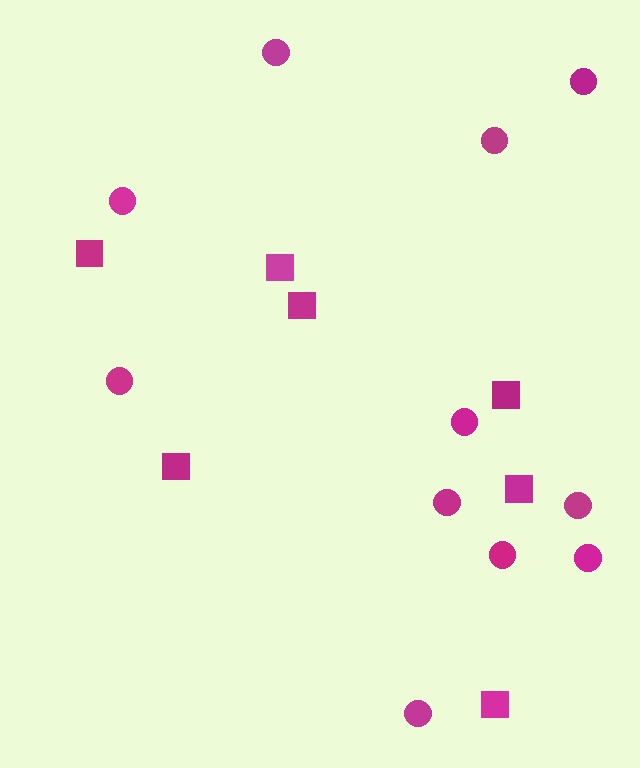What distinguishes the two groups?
There are 2 groups: one group of circles (11) and one group of squares (7).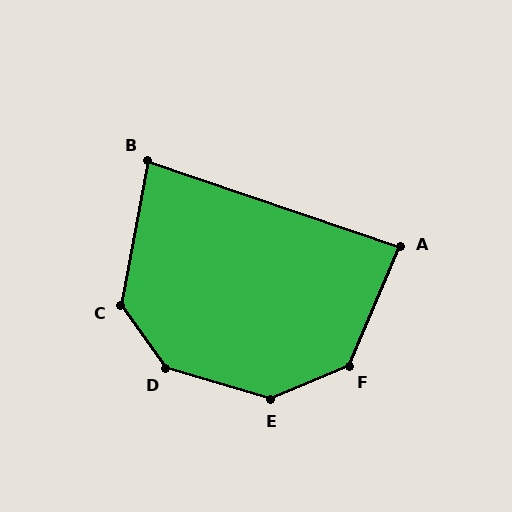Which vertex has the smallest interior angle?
B, at approximately 82 degrees.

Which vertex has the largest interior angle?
D, at approximately 142 degrees.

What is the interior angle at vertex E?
Approximately 140 degrees (obtuse).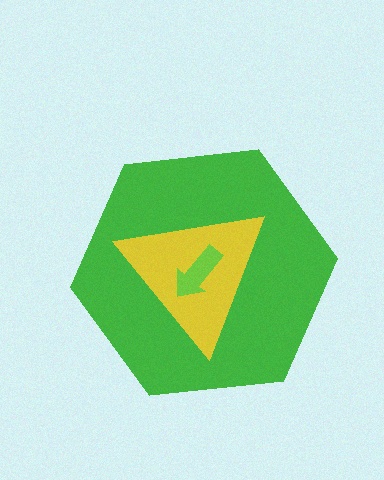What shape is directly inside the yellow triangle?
The lime arrow.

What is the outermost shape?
The green hexagon.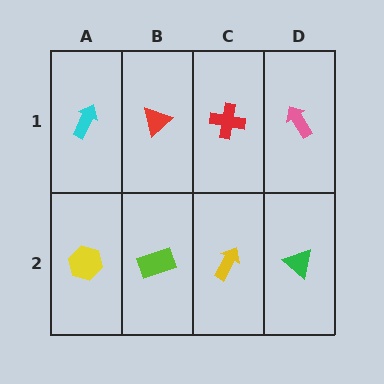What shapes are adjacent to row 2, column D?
A pink arrow (row 1, column D), a yellow arrow (row 2, column C).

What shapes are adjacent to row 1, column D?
A green triangle (row 2, column D), a red cross (row 1, column C).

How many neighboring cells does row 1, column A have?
2.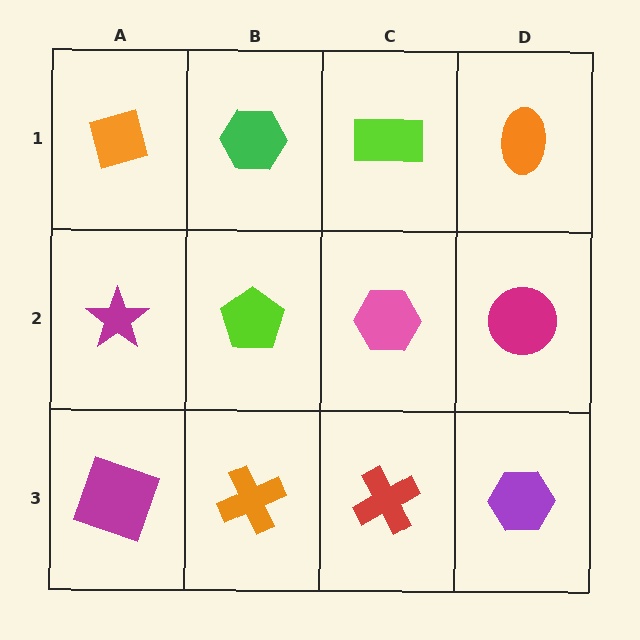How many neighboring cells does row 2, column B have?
4.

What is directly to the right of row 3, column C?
A purple hexagon.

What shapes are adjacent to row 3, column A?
A magenta star (row 2, column A), an orange cross (row 3, column B).